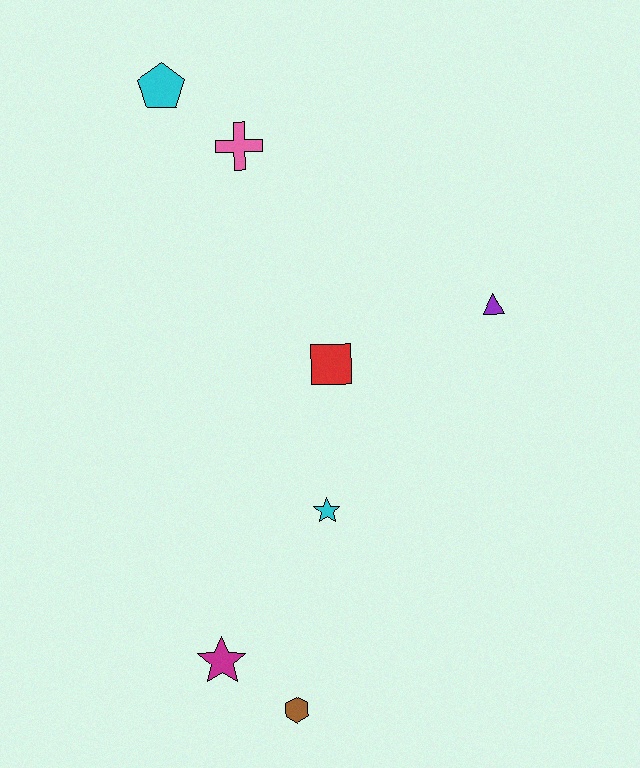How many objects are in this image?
There are 7 objects.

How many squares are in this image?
There is 1 square.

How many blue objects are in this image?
There are no blue objects.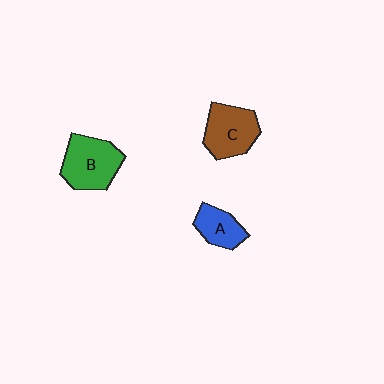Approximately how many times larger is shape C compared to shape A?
Approximately 1.5 times.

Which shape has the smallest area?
Shape A (blue).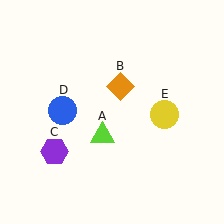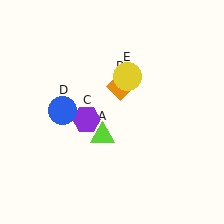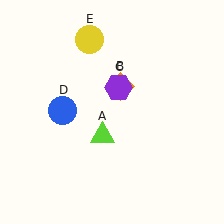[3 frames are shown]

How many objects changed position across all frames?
2 objects changed position: purple hexagon (object C), yellow circle (object E).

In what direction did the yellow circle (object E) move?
The yellow circle (object E) moved up and to the left.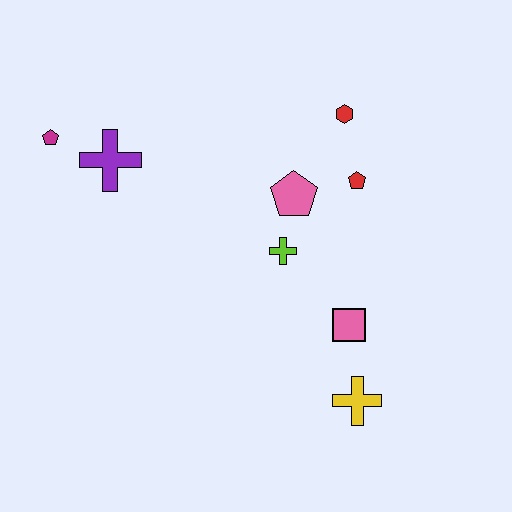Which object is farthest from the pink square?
The magenta pentagon is farthest from the pink square.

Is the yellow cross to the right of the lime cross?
Yes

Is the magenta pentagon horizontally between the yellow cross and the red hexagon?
No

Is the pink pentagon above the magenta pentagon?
No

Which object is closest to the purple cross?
The magenta pentagon is closest to the purple cross.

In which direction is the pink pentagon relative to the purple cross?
The pink pentagon is to the right of the purple cross.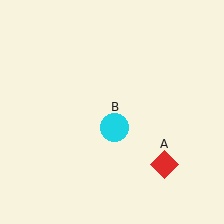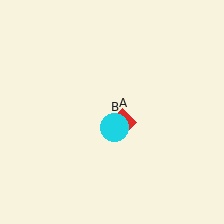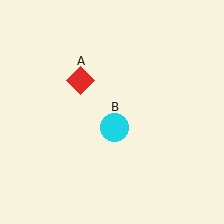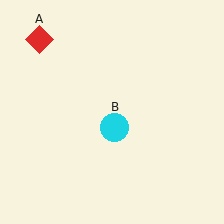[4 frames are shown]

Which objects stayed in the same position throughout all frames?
Cyan circle (object B) remained stationary.